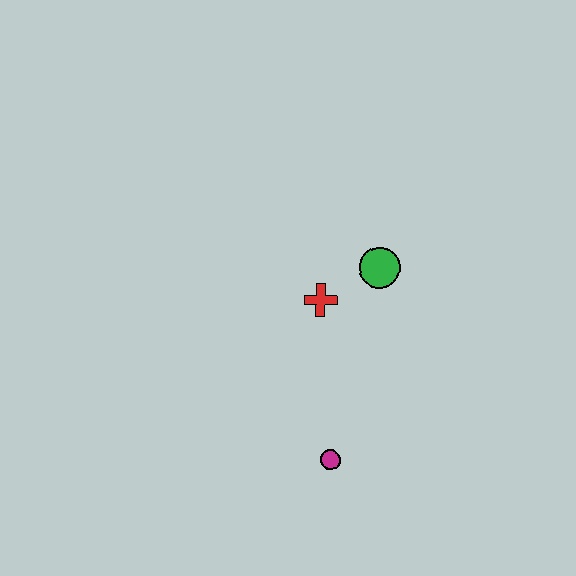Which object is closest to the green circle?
The red cross is closest to the green circle.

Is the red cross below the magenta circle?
No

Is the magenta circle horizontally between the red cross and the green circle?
Yes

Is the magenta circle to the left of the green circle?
Yes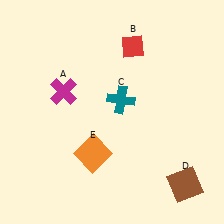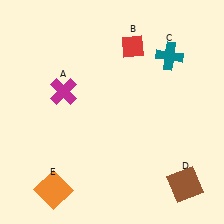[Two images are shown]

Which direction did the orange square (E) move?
The orange square (E) moved left.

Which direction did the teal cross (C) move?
The teal cross (C) moved right.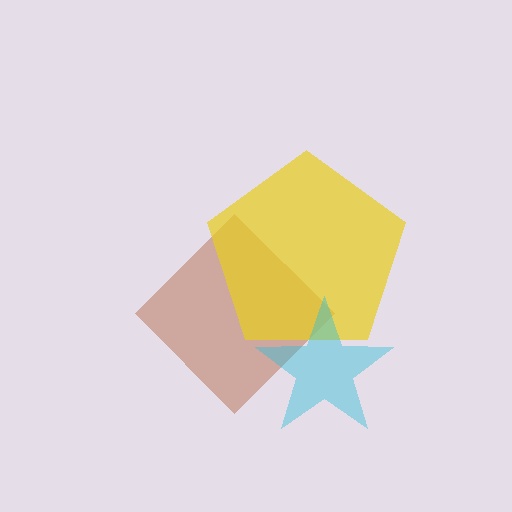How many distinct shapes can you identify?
There are 3 distinct shapes: a brown diamond, a yellow pentagon, a cyan star.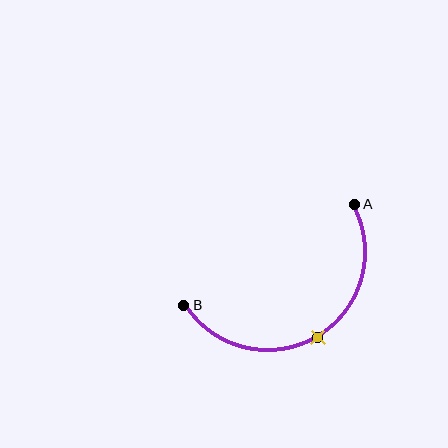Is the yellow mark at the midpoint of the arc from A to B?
Yes. The yellow mark lies on the arc at equal arc-length from both A and B — it is the arc midpoint.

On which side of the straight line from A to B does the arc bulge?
The arc bulges below the straight line connecting A and B.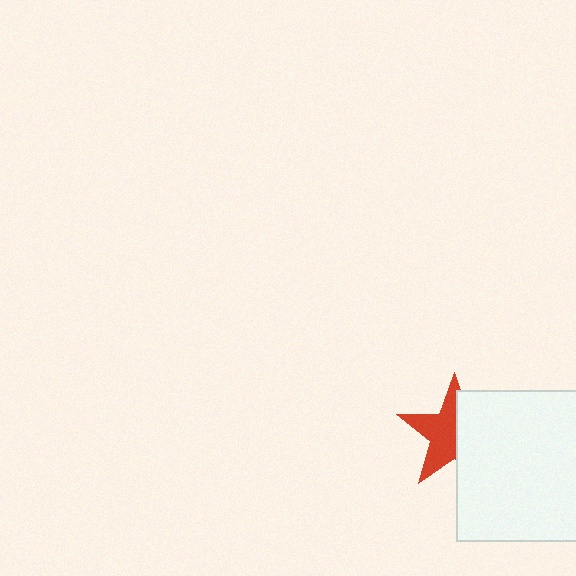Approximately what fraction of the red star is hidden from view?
Roughly 47% of the red star is hidden behind the white square.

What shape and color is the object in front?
The object in front is a white square.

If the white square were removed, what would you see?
You would see the complete red star.